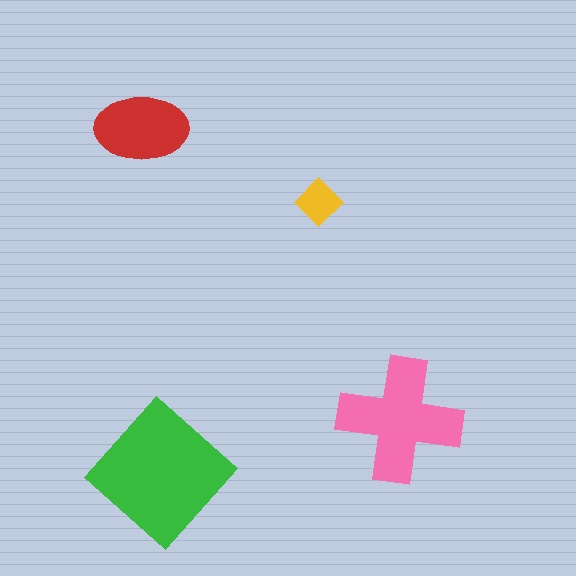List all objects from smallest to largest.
The yellow diamond, the red ellipse, the pink cross, the green diamond.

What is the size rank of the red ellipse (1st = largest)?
3rd.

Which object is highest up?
The red ellipse is topmost.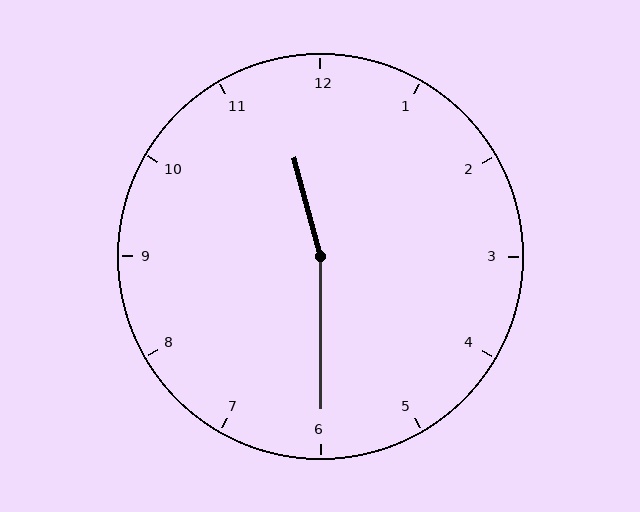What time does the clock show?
11:30.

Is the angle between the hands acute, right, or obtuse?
It is obtuse.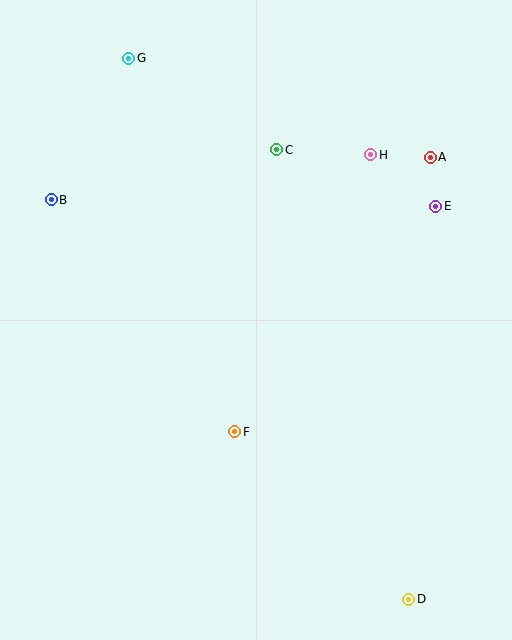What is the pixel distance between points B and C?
The distance between B and C is 231 pixels.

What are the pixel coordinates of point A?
Point A is at (430, 157).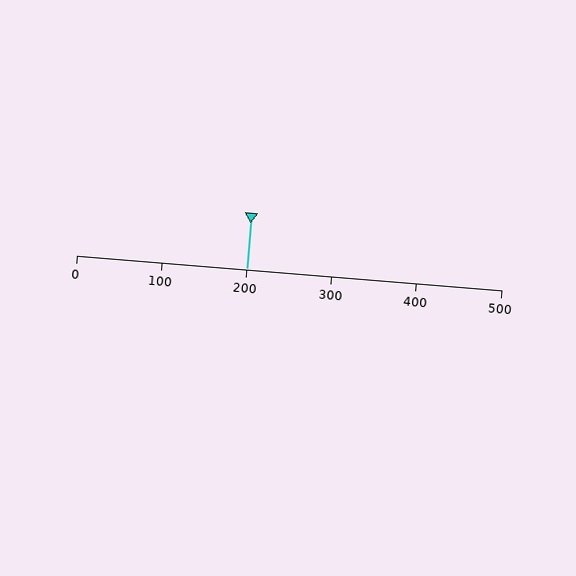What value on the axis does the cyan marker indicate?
The marker indicates approximately 200.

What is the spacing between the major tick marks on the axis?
The major ticks are spaced 100 apart.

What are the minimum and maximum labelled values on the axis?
The axis runs from 0 to 500.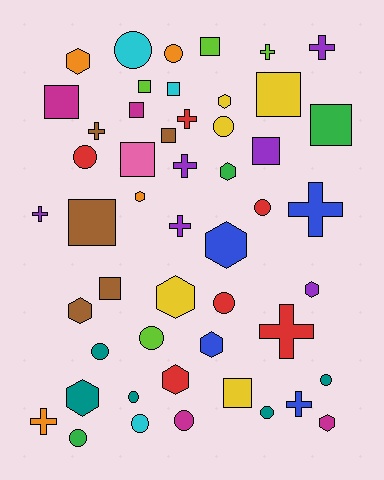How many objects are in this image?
There are 50 objects.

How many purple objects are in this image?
There are 6 purple objects.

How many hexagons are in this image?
There are 12 hexagons.